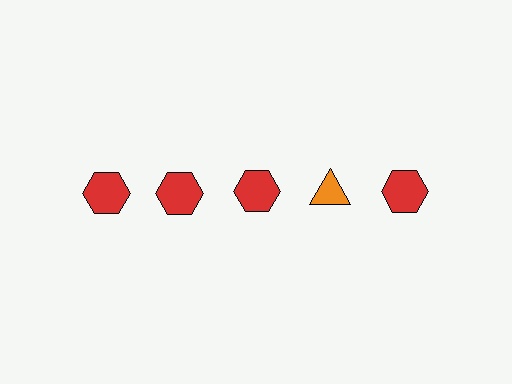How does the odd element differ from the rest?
It differs in both color (orange instead of red) and shape (triangle instead of hexagon).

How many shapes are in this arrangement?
There are 5 shapes arranged in a grid pattern.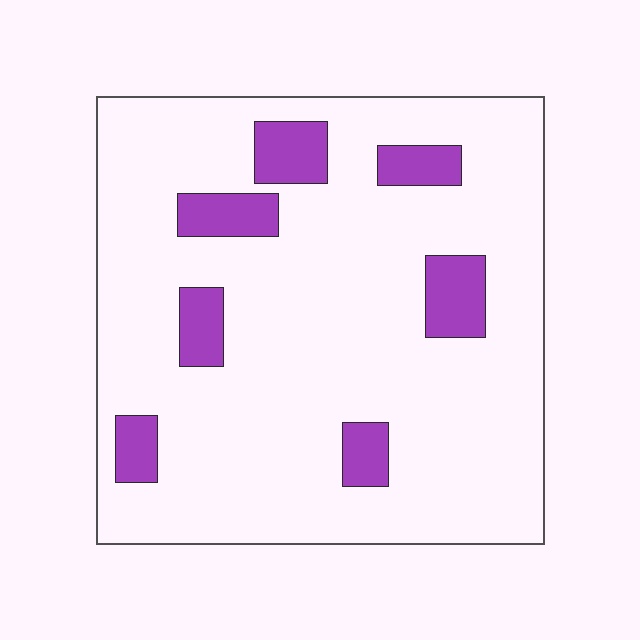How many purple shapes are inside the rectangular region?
7.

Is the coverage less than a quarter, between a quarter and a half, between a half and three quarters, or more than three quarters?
Less than a quarter.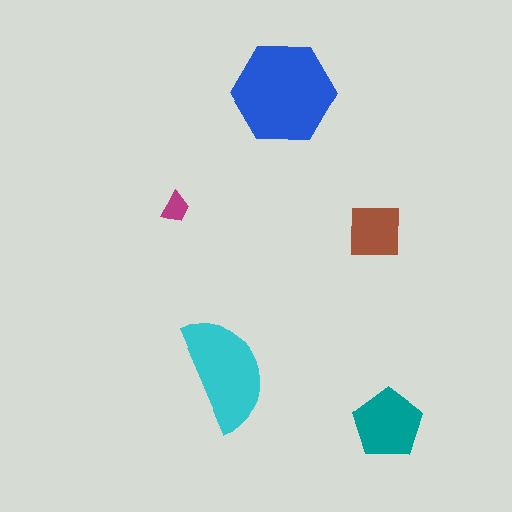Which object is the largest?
The blue hexagon.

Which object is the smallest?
The magenta trapezoid.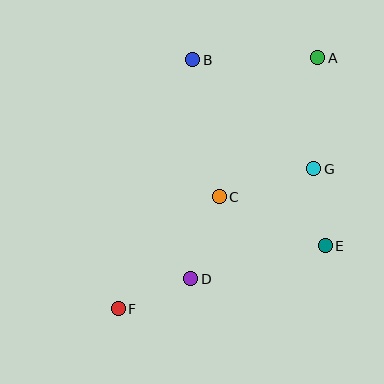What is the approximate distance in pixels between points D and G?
The distance between D and G is approximately 165 pixels.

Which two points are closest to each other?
Points E and G are closest to each other.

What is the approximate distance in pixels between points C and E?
The distance between C and E is approximately 116 pixels.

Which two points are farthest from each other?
Points A and F are farthest from each other.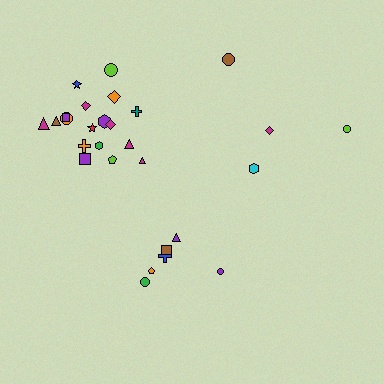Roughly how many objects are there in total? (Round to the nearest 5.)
Roughly 30 objects in total.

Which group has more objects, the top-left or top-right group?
The top-left group.